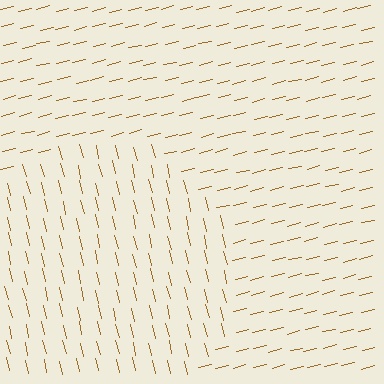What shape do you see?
I see a circle.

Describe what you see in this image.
The image is filled with small brown line segments. A circle region in the image has lines oriented differently from the surrounding lines, creating a visible texture boundary.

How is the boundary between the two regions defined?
The boundary is defined purely by a change in line orientation (approximately 89 degrees difference). All lines are the same color and thickness.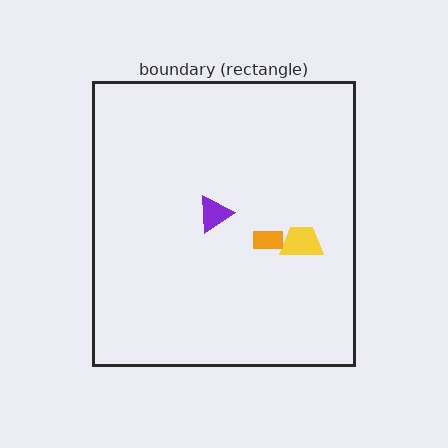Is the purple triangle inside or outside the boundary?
Inside.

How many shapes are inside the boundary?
3 inside, 0 outside.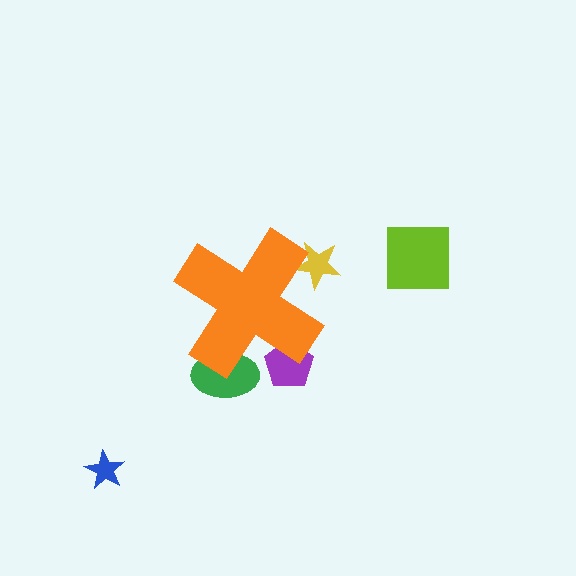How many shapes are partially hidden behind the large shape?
3 shapes are partially hidden.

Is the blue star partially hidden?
No, the blue star is fully visible.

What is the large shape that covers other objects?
An orange cross.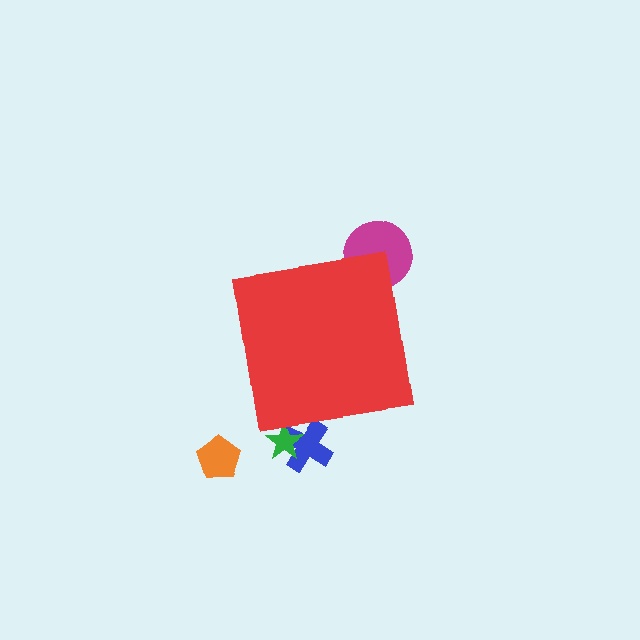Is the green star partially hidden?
Yes, the green star is partially hidden behind the red square.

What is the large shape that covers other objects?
A red square.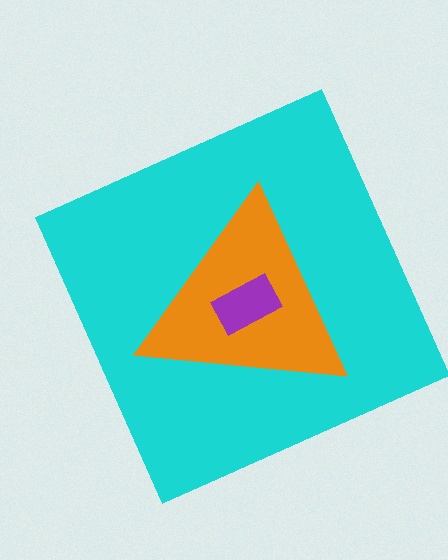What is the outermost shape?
The cyan square.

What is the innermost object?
The purple rectangle.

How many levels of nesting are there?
3.